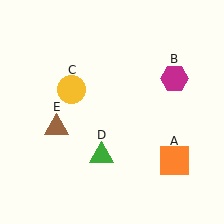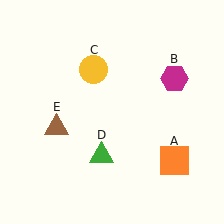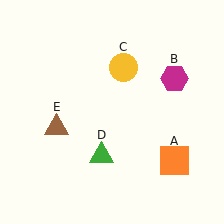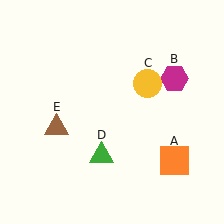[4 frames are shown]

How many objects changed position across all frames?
1 object changed position: yellow circle (object C).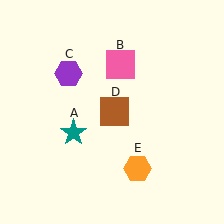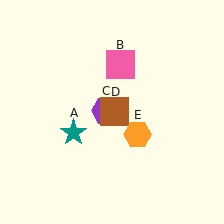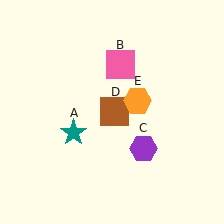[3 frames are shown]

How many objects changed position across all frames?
2 objects changed position: purple hexagon (object C), orange hexagon (object E).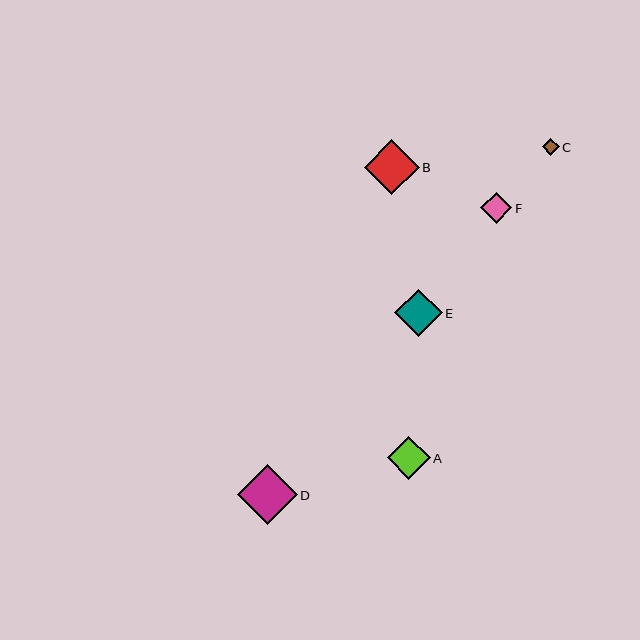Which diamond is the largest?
Diamond D is the largest with a size of approximately 59 pixels.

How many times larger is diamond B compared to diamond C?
Diamond B is approximately 3.2 times the size of diamond C.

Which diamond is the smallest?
Diamond C is the smallest with a size of approximately 17 pixels.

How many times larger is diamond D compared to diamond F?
Diamond D is approximately 1.9 times the size of diamond F.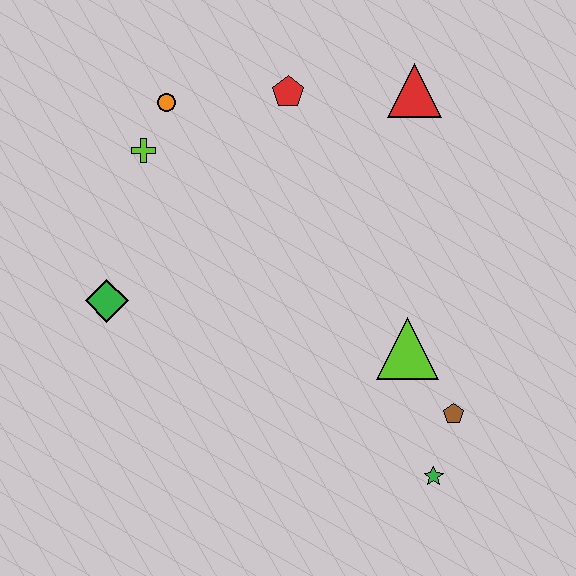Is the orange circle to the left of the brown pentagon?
Yes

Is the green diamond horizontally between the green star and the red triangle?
No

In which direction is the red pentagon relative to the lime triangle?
The red pentagon is above the lime triangle.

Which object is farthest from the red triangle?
The green star is farthest from the red triangle.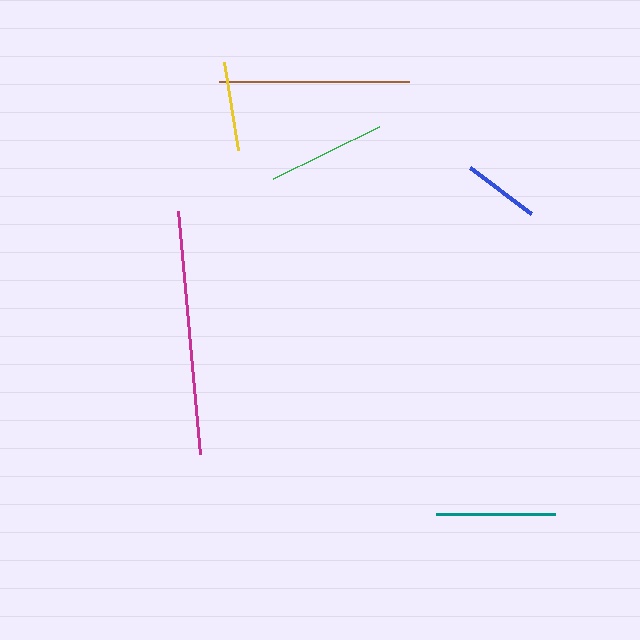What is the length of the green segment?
The green segment is approximately 118 pixels long.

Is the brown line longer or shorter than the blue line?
The brown line is longer than the blue line.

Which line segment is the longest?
The magenta line is the longest at approximately 244 pixels.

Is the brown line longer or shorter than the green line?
The brown line is longer than the green line.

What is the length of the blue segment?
The blue segment is approximately 76 pixels long.